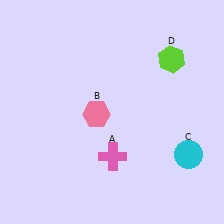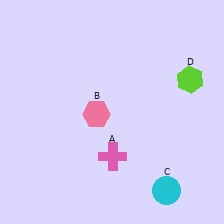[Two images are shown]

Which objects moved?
The objects that moved are: the cyan circle (C), the lime hexagon (D).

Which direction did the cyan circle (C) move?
The cyan circle (C) moved down.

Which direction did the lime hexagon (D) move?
The lime hexagon (D) moved down.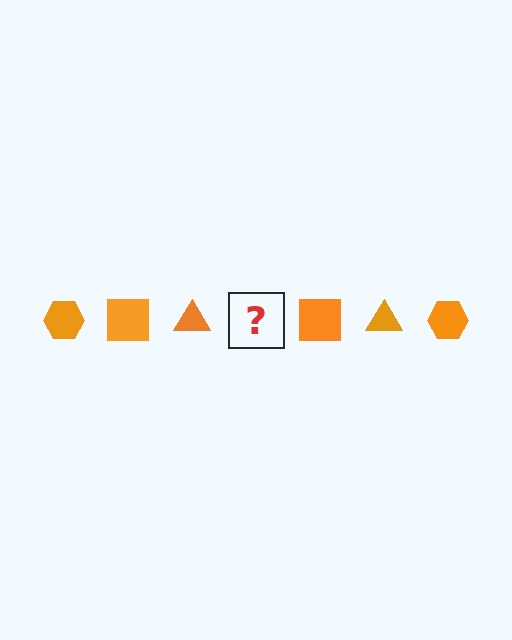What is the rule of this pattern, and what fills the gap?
The rule is that the pattern cycles through hexagon, square, triangle shapes in orange. The gap should be filled with an orange hexagon.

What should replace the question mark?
The question mark should be replaced with an orange hexagon.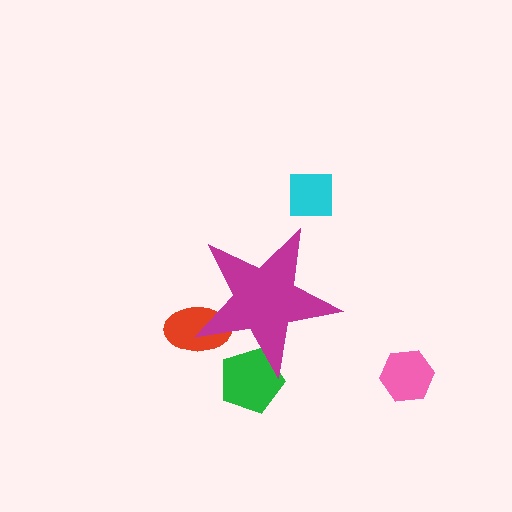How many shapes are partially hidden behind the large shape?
2 shapes are partially hidden.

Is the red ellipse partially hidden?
Yes, the red ellipse is partially hidden behind the magenta star.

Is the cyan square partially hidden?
No, the cyan square is fully visible.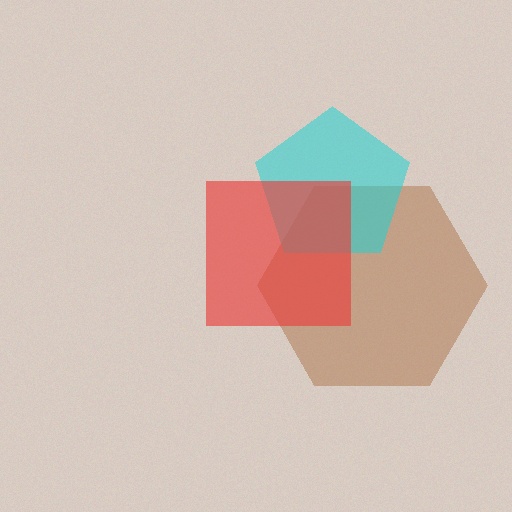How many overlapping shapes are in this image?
There are 3 overlapping shapes in the image.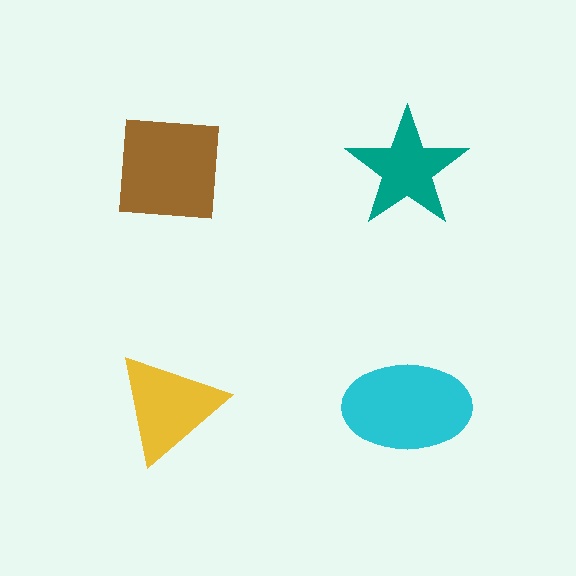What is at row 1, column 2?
A teal star.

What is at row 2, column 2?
A cyan ellipse.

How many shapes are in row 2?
2 shapes.